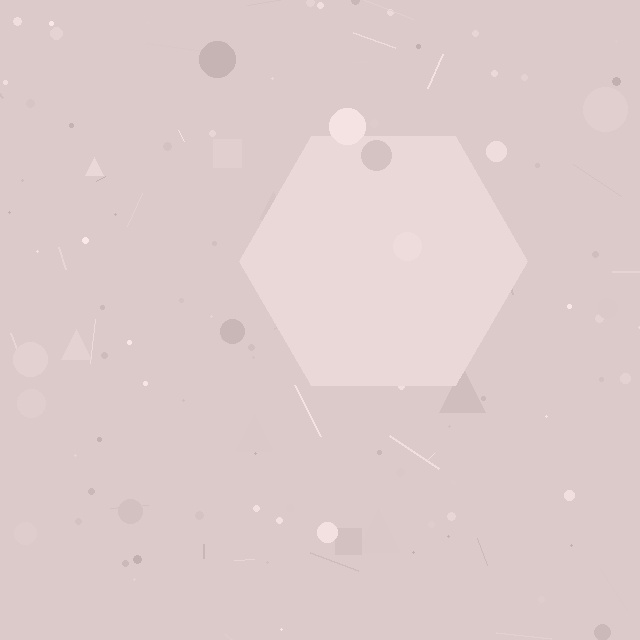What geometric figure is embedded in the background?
A hexagon is embedded in the background.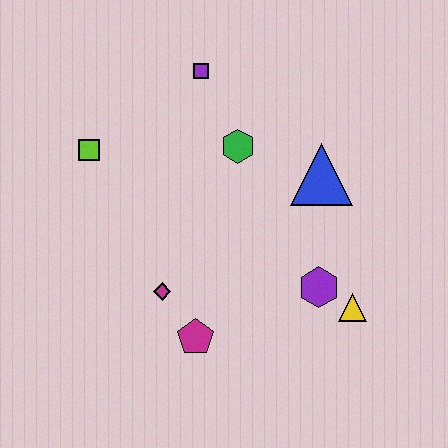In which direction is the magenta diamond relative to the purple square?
The magenta diamond is below the purple square.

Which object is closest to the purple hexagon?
The yellow triangle is closest to the purple hexagon.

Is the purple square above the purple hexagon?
Yes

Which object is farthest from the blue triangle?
The lime square is farthest from the blue triangle.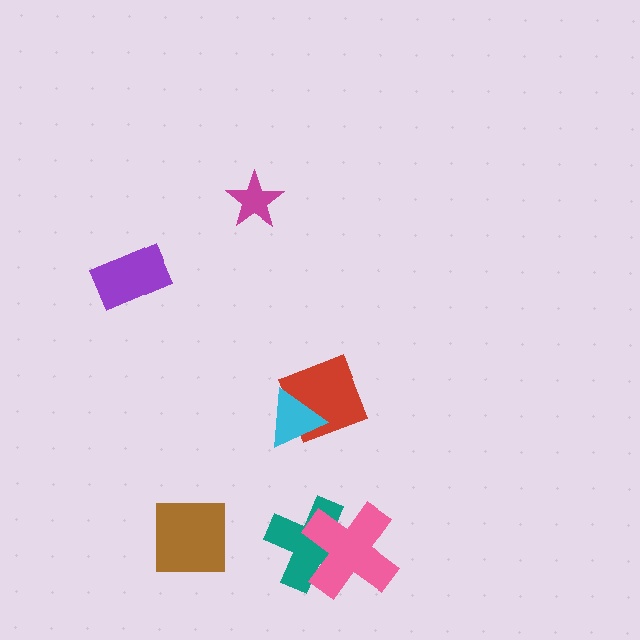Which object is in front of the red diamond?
The cyan triangle is in front of the red diamond.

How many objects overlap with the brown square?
0 objects overlap with the brown square.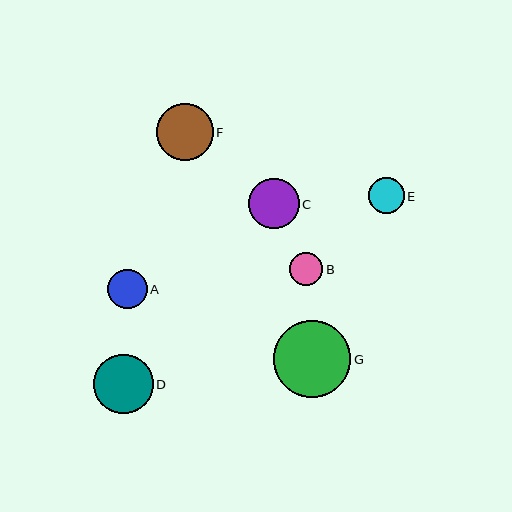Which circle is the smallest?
Circle B is the smallest with a size of approximately 33 pixels.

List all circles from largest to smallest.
From largest to smallest: G, D, F, C, A, E, B.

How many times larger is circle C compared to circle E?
Circle C is approximately 1.4 times the size of circle E.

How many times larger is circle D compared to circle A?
Circle D is approximately 1.5 times the size of circle A.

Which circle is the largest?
Circle G is the largest with a size of approximately 77 pixels.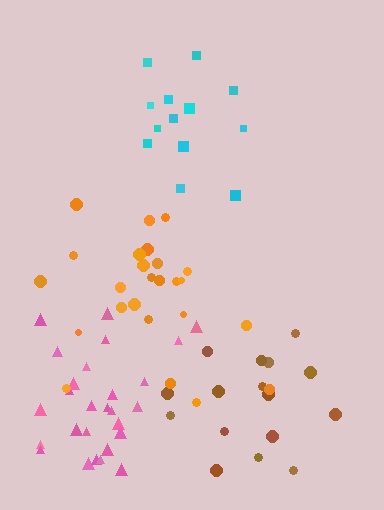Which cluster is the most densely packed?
Pink.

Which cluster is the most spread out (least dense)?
Brown.